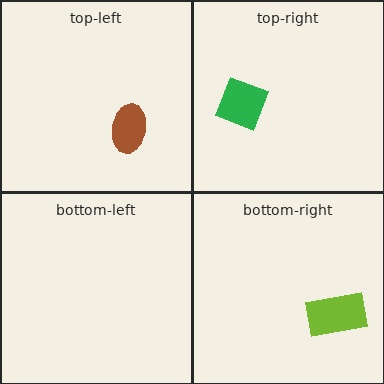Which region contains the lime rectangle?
The bottom-right region.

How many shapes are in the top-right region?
1.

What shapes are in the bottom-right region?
The lime rectangle.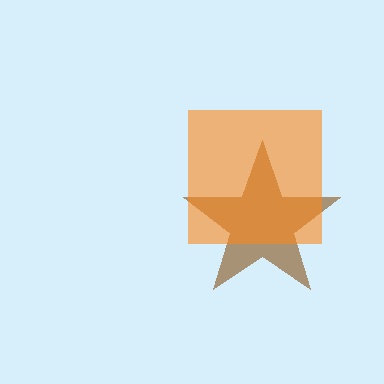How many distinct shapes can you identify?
There are 2 distinct shapes: a brown star, an orange square.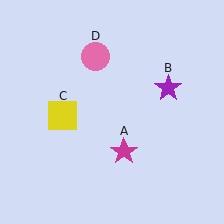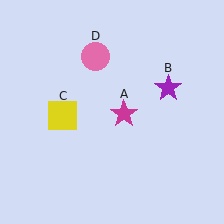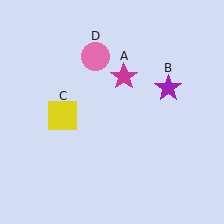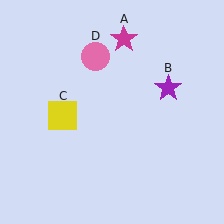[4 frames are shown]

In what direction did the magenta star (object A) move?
The magenta star (object A) moved up.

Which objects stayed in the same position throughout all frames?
Purple star (object B) and yellow square (object C) and pink circle (object D) remained stationary.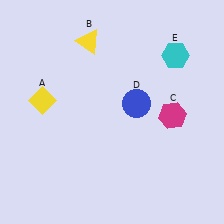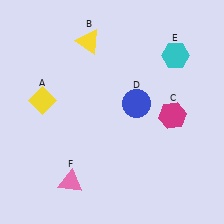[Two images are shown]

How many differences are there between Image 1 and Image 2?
There is 1 difference between the two images.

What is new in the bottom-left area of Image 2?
A pink triangle (F) was added in the bottom-left area of Image 2.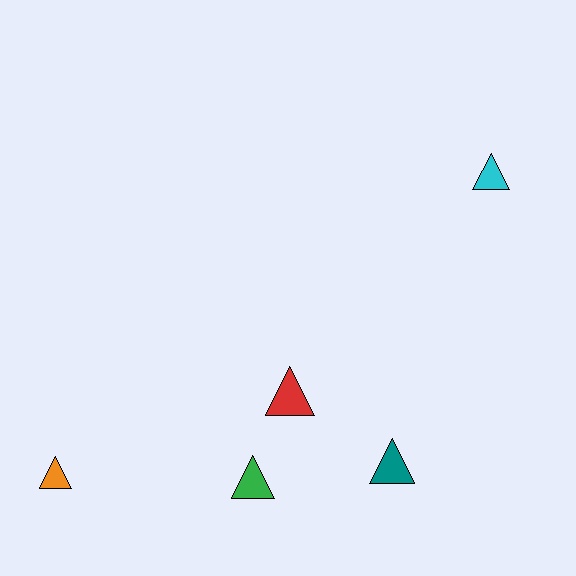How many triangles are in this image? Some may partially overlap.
There are 5 triangles.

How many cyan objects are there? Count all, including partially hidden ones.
There is 1 cyan object.